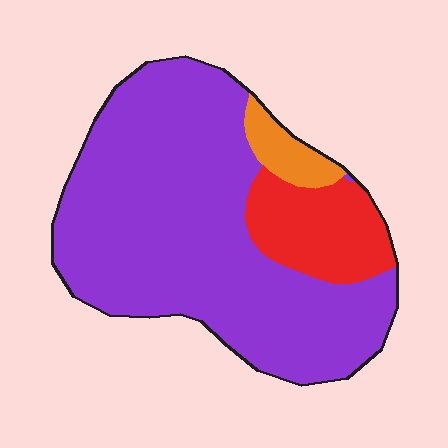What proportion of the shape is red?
Red takes up about one sixth (1/6) of the shape.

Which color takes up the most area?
Purple, at roughly 80%.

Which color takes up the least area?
Orange, at roughly 5%.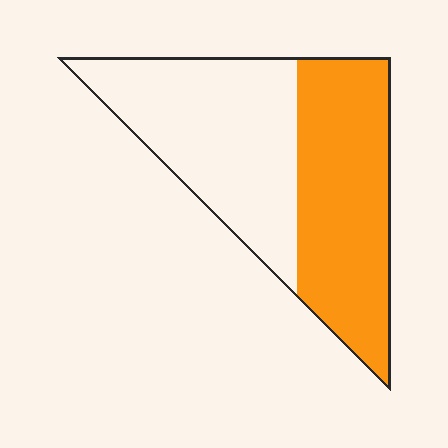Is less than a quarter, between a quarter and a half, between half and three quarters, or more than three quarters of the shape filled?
Between a quarter and a half.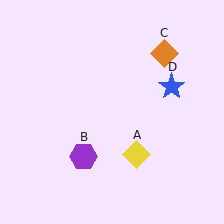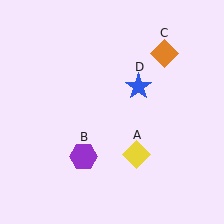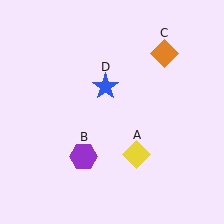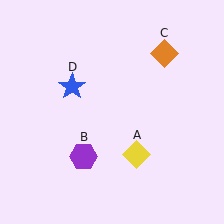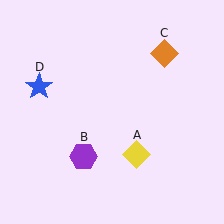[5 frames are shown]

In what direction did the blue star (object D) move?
The blue star (object D) moved left.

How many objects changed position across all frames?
1 object changed position: blue star (object D).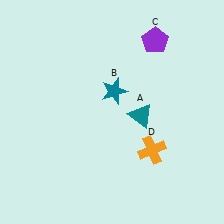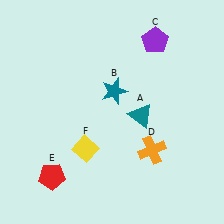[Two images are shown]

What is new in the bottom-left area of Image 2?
A yellow diamond (F) was added in the bottom-left area of Image 2.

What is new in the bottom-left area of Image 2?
A red pentagon (E) was added in the bottom-left area of Image 2.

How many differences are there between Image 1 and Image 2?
There are 2 differences between the two images.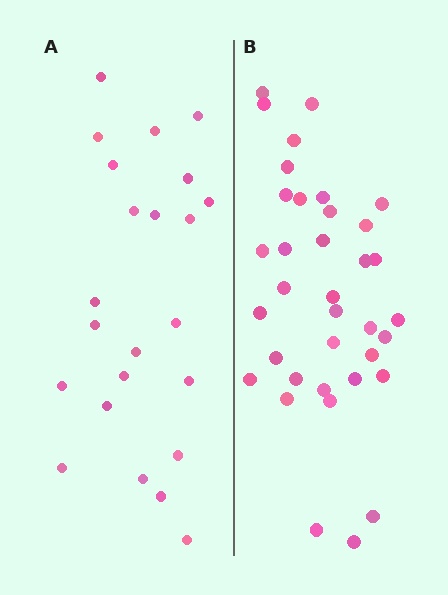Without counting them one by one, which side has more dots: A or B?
Region B (the right region) has more dots.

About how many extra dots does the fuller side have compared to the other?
Region B has approximately 15 more dots than region A.